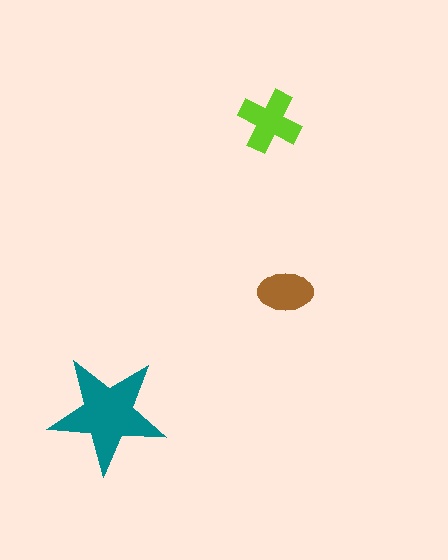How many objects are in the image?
There are 3 objects in the image.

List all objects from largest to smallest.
The teal star, the lime cross, the brown ellipse.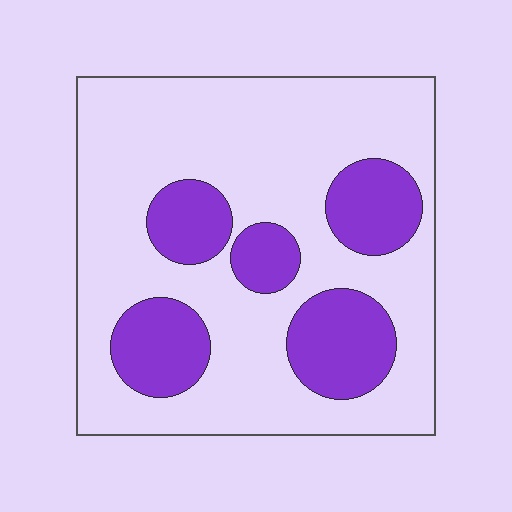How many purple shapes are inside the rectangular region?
5.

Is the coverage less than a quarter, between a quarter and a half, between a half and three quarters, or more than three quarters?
Between a quarter and a half.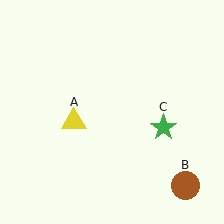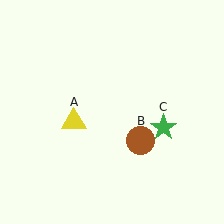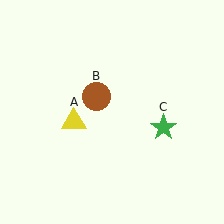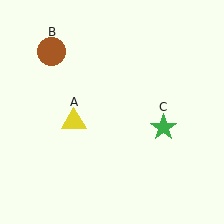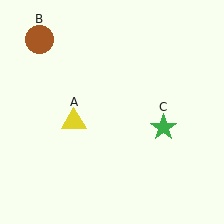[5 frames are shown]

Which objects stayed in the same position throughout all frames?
Yellow triangle (object A) and green star (object C) remained stationary.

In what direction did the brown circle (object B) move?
The brown circle (object B) moved up and to the left.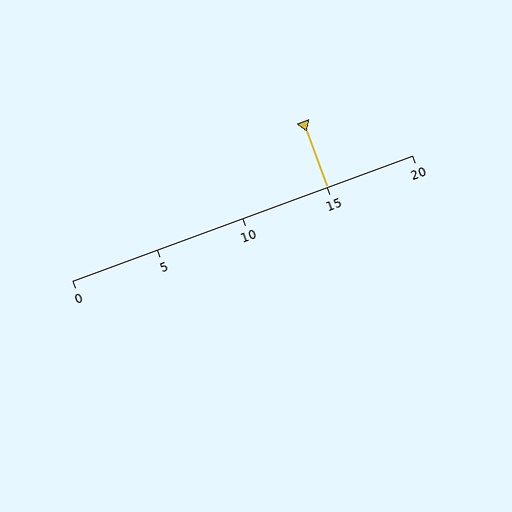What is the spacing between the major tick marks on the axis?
The major ticks are spaced 5 apart.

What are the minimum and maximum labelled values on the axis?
The axis runs from 0 to 20.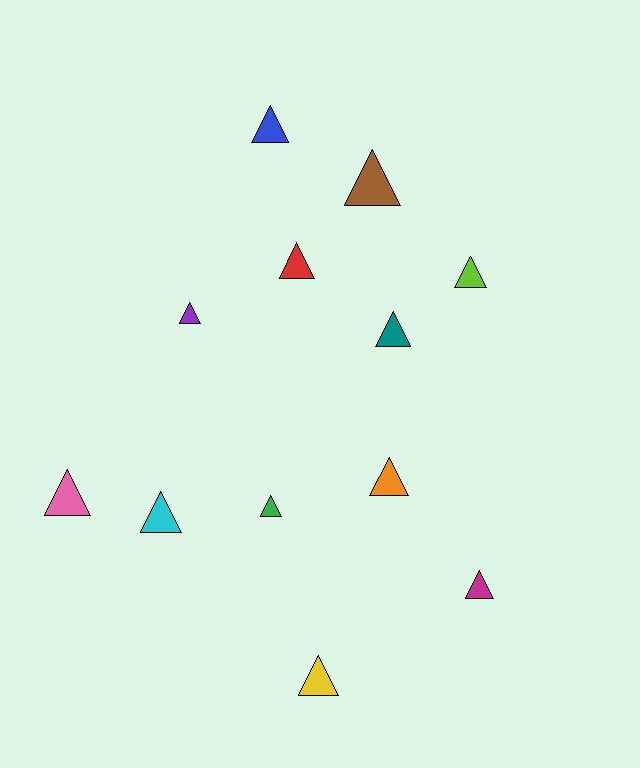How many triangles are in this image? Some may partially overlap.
There are 12 triangles.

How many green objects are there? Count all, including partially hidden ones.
There is 1 green object.